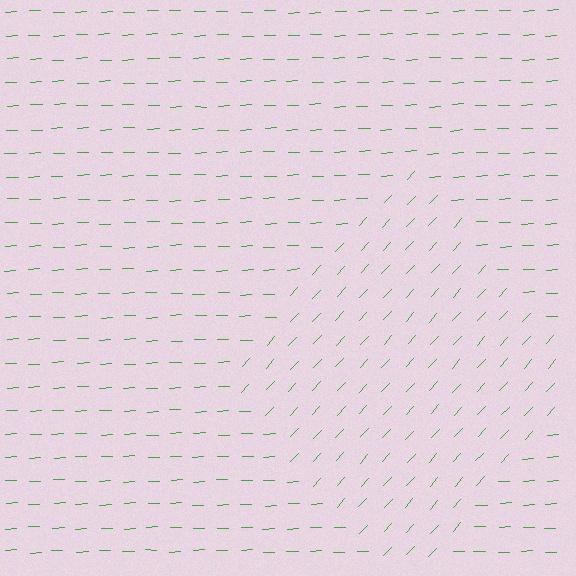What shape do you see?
I see a diamond.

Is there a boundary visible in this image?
Yes, there is a texture boundary formed by a change in line orientation.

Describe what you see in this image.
The image is filled with small green line segments. A diamond region in the image has lines oriented differently from the surrounding lines, creating a visible texture boundary.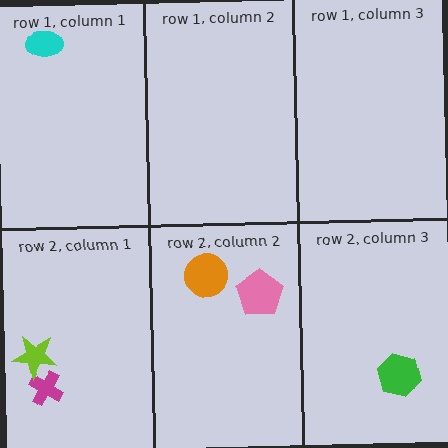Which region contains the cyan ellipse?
The row 1, column 1 region.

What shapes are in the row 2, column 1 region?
The magenta cross, the lime star.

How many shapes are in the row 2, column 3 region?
1.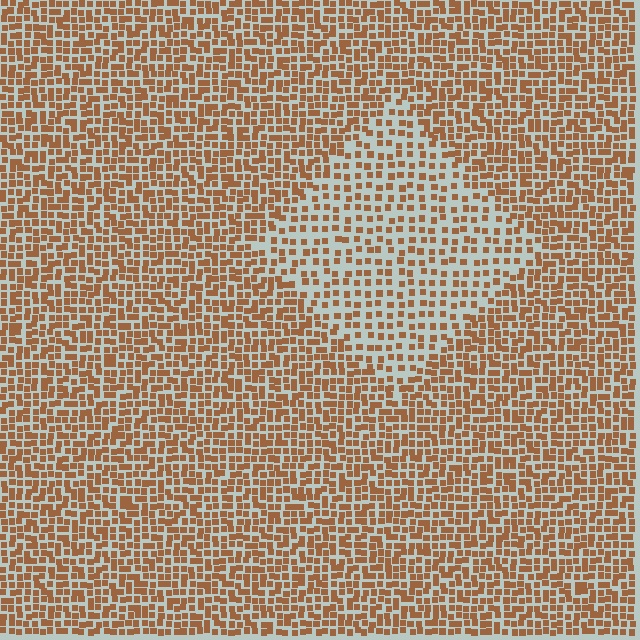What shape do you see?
I see a diamond.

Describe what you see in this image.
The image contains small brown elements arranged at two different densities. A diamond-shaped region is visible where the elements are less densely packed than the surrounding area.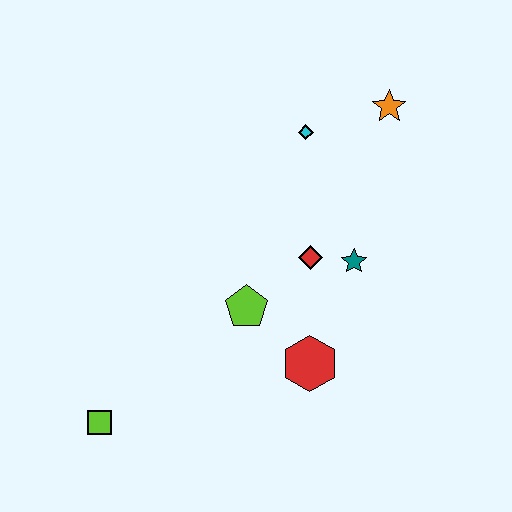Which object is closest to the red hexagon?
The lime pentagon is closest to the red hexagon.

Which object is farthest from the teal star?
The lime square is farthest from the teal star.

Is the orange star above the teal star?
Yes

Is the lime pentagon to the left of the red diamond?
Yes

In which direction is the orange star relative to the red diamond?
The orange star is above the red diamond.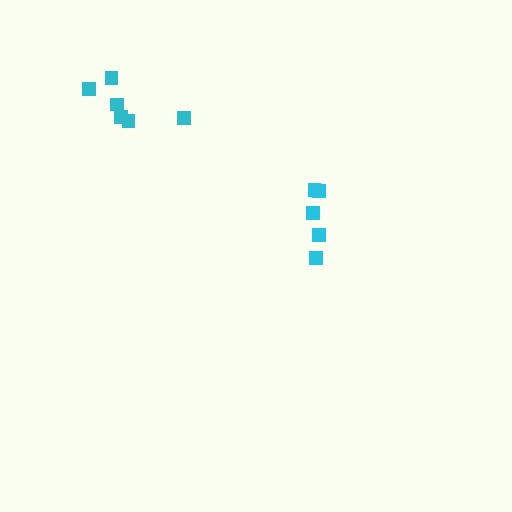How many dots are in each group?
Group 1: 5 dots, Group 2: 6 dots (11 total).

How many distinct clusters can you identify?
There are 2 distinct clusters.